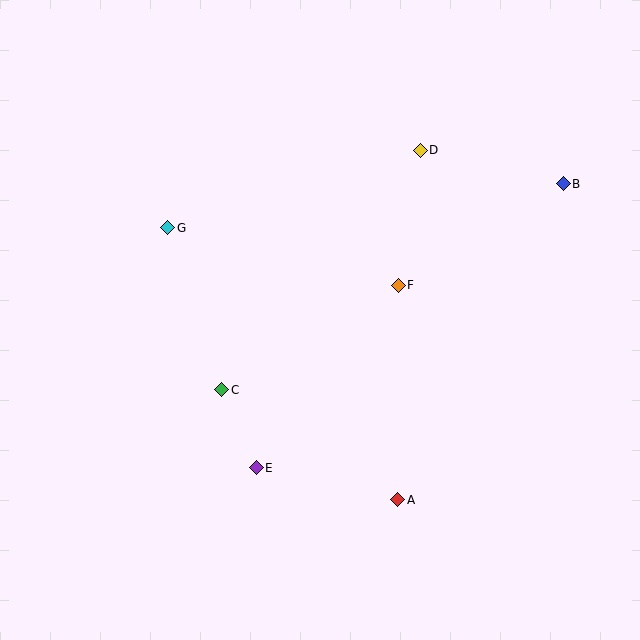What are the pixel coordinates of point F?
Point F is at (398, 285).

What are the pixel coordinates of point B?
Point B is at (563, 184).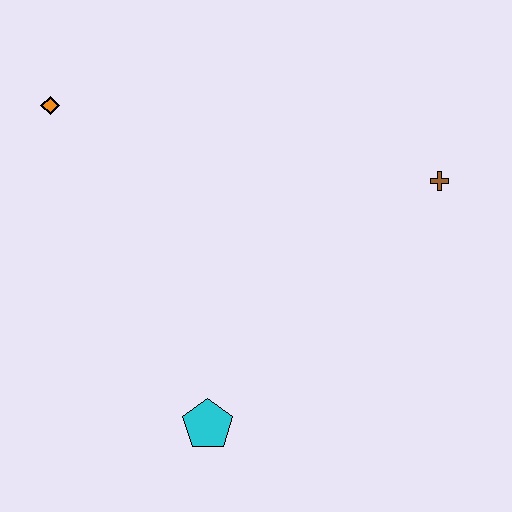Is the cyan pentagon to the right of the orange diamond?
Yes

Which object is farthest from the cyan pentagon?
The orange diamond is farthest from the cyan pentagon.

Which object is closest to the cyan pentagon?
The brown cross is closest to the cyan pentagon.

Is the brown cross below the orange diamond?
Yes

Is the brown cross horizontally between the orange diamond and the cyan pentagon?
No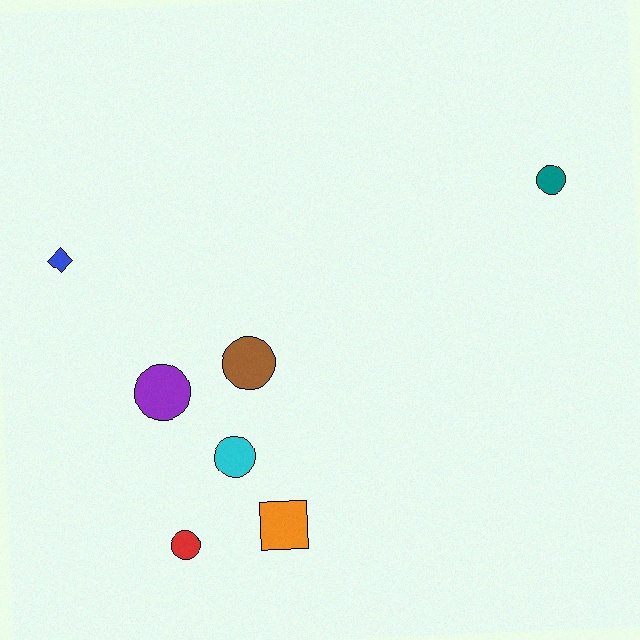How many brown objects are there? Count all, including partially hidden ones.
There is 1 brown object.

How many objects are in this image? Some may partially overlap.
There are 7 objects.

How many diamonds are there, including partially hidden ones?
There is 1 diamond.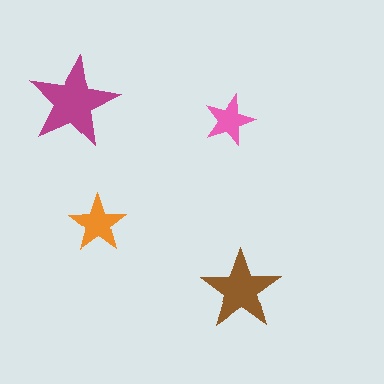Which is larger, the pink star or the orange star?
The orange one.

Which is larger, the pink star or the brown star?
The brown one.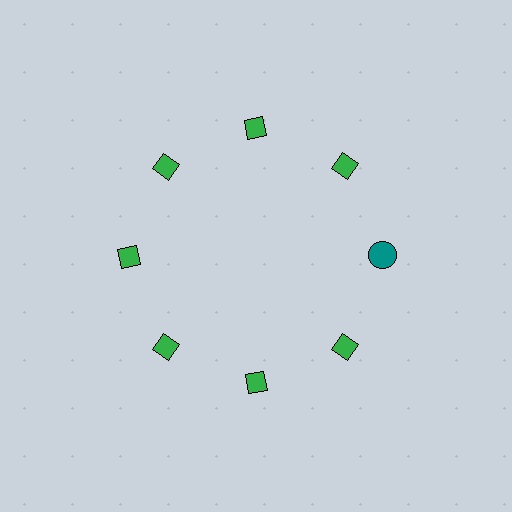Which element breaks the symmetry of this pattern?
The teal circle at roughly the 3 o'clock position breaks the symmetry. All other shapes are green diamonds.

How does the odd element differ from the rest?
It differs in both color (teal instead of green) and shape (circle instead of diamond).